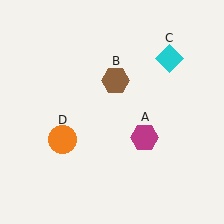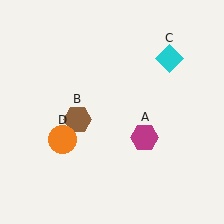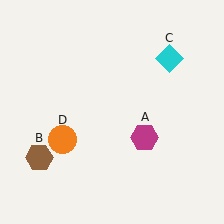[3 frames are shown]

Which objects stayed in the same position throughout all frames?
Magenta hexagon (object A) and cyan diamond (object C) and orange circle (object D) remained stationary.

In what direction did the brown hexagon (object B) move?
The brown hexagon (object B) moved down and to the left.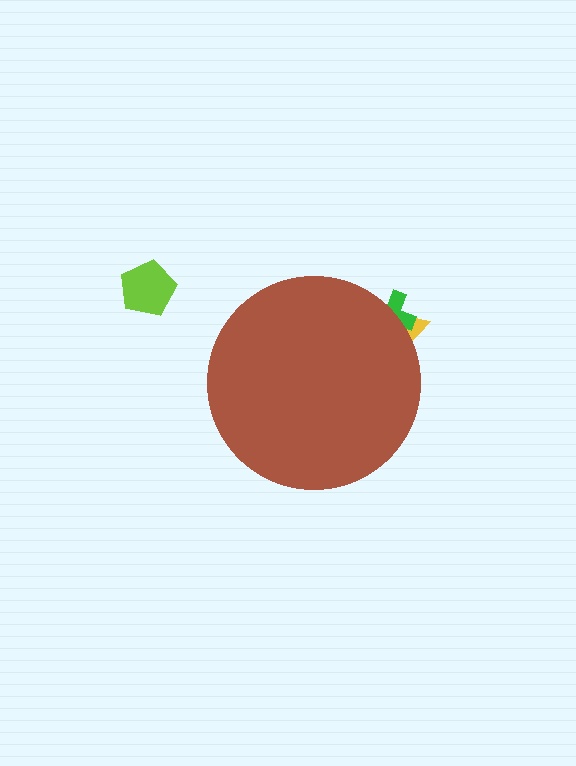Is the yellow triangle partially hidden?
Yes, the yellow triangle is partially hidden behind the brown circle.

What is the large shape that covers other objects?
A brown circle.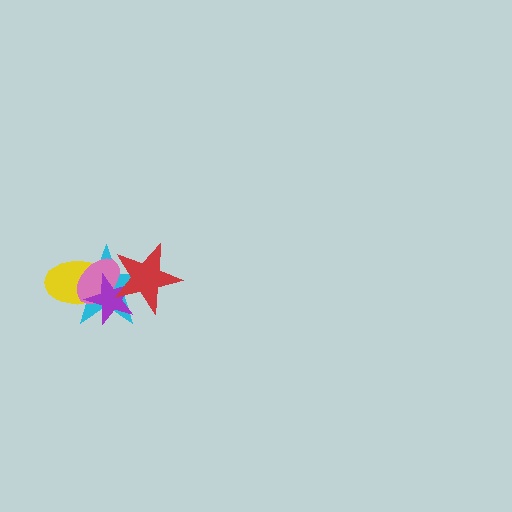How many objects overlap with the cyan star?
4 objects overlap with the cyan star.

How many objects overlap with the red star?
3 objects overlap with the red star.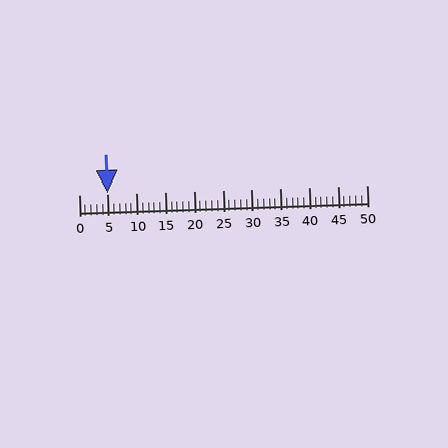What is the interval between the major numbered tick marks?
The major tick marks are spaced 5 units apart.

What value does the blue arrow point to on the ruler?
The blue arrow points to approximately 5.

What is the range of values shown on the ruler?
The ruler shows values from 0 to 50.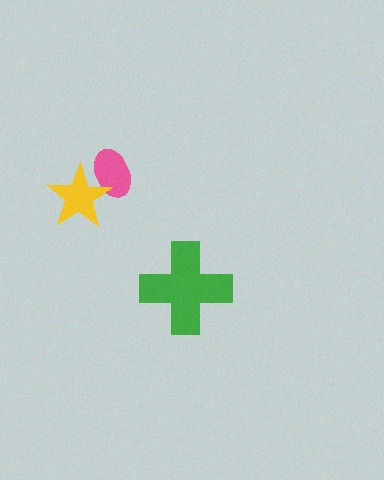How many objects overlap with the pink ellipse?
1 object overlaps with the pink ellipse.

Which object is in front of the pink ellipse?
The yellow star is in front of the pink ellipse.